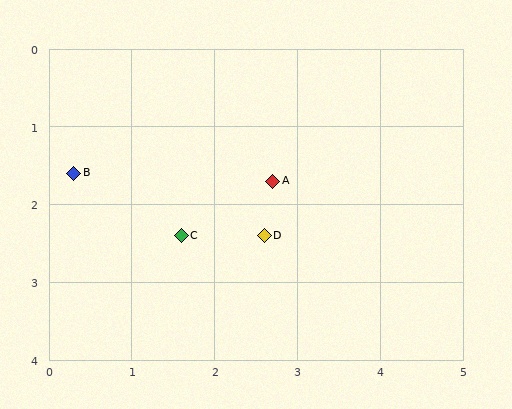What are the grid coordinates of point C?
Point C is at approximately (1.6, 2.4).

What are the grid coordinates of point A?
Point A is at approximately (2.7, 1.7).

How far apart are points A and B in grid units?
Points A and B are about 2.4 grid units apart.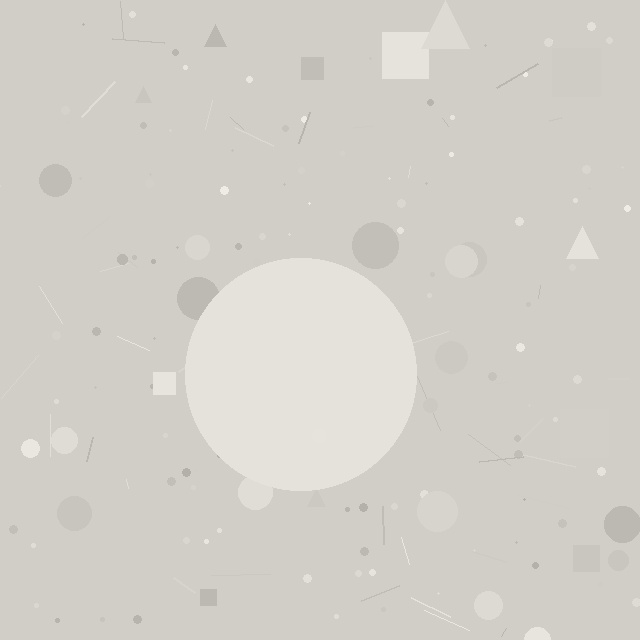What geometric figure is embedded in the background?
A circle is embedded in the background.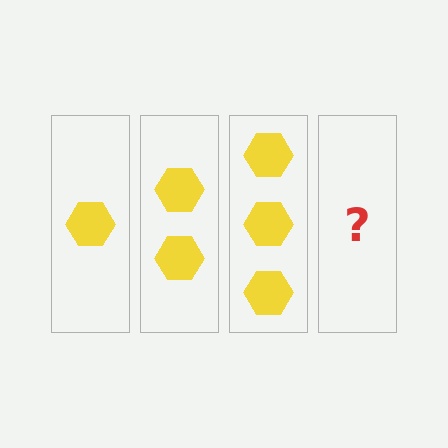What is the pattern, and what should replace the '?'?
The pattern is that each step adds one more hexagon. The '?' should be 4 hexagons.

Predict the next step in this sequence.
The next step is 4 hexagons.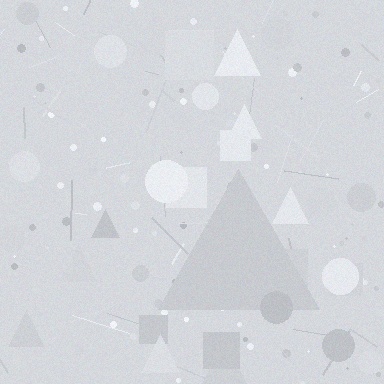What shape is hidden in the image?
A triangle is hidden in the image.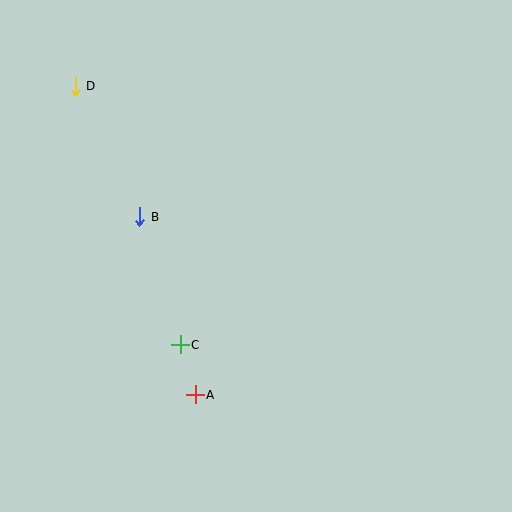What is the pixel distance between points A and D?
The distance between A and D is 331 pixels.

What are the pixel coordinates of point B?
Point B is at (140, 217).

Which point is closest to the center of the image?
Point C at (180, 345) is closest to the center.